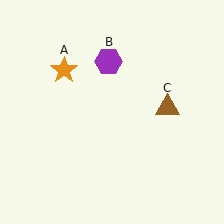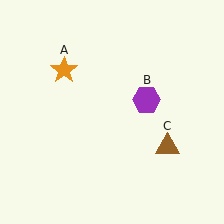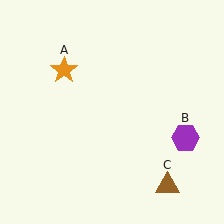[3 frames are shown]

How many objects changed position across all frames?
2 objects changed position: purple hexagon (object B), brown triangle (object C).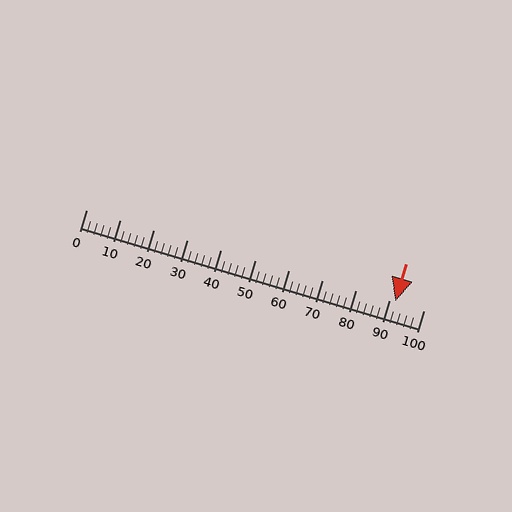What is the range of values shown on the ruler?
The ruler shows values from 0 to 100.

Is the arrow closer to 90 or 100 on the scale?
The arrow is closer to 90.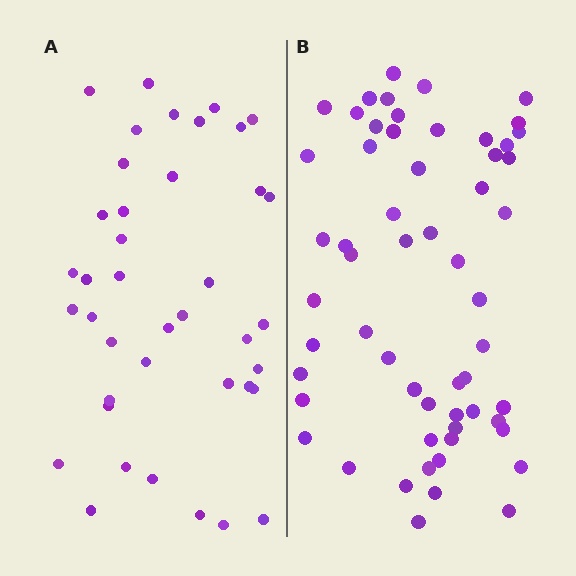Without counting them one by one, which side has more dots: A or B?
Region B (the right region) has more dots.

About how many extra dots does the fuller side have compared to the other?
Region B has approximately 20 more dots than region A.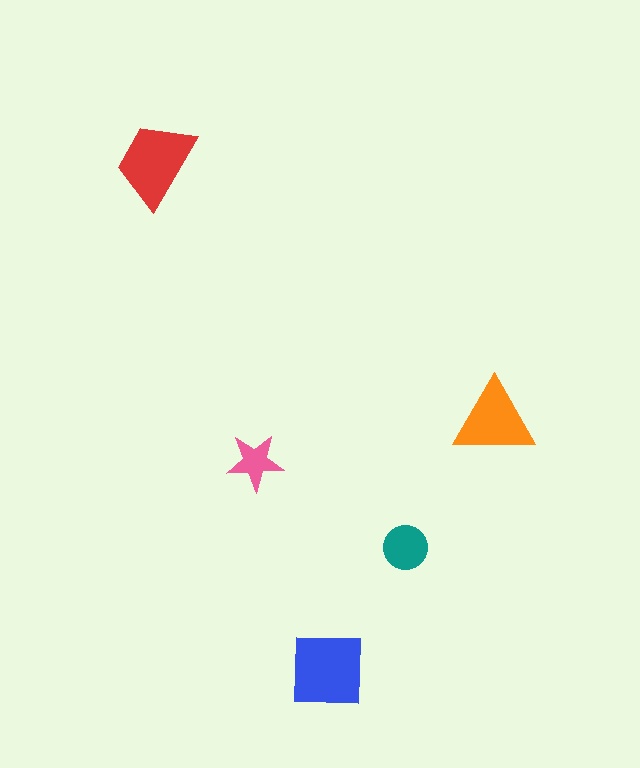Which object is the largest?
The blue square.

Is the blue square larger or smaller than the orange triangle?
Larger.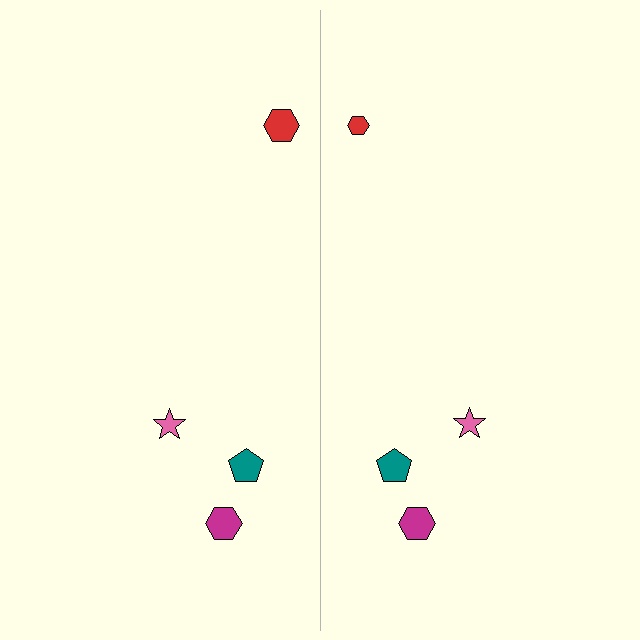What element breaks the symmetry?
The red hexagon on the right side has a different size than its mirror counterpart.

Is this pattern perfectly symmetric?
No, the pattern is not perfectly symmetric. The red hexagon on the right side has a different size than its mirror counterpart.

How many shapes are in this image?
There are 8 shapes in this image.